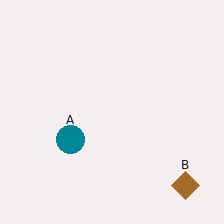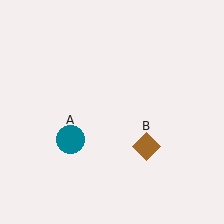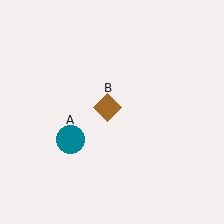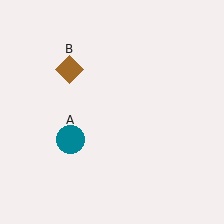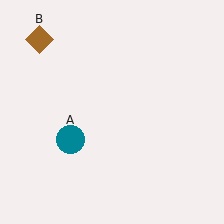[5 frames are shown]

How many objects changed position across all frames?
1 object changed position: brown diamond (object B).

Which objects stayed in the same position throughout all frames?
Teal circle (object A) remained stationary.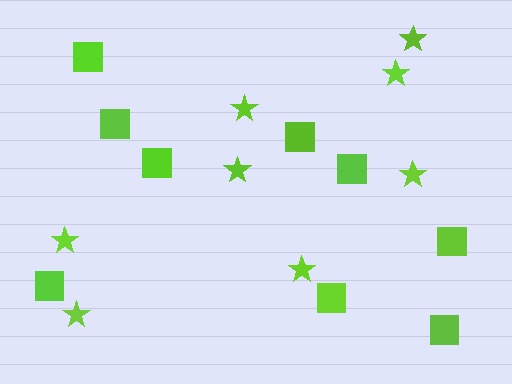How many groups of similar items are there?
There are 2 groups: one group of stars (8) and one group of squares (9).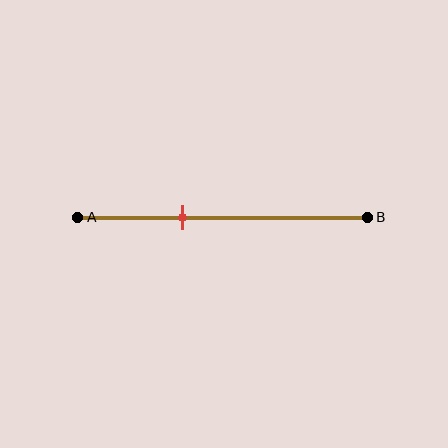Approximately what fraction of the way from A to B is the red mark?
The red mark is approximately 35% of the way from A to B.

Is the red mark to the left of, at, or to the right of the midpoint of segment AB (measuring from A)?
The red mark is to the left of the midpoint of segment AB.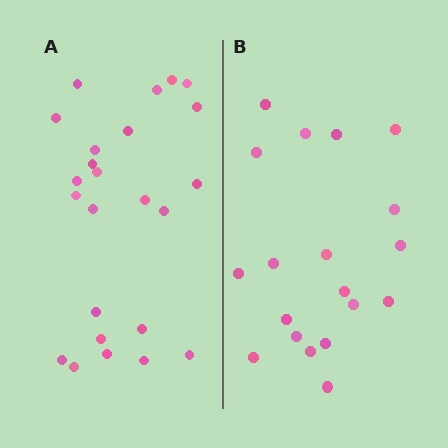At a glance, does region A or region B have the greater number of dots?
Region A (the left region) has more dots.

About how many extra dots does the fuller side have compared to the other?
Region A has about 5 more dots than region B.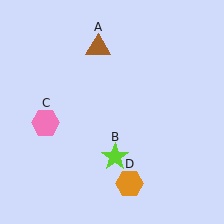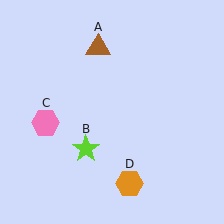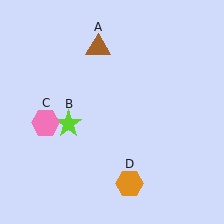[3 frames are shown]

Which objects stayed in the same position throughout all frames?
Brown triangle (object A) and pink hexagon (object C) and orange hexagon (object D) remained stationary.